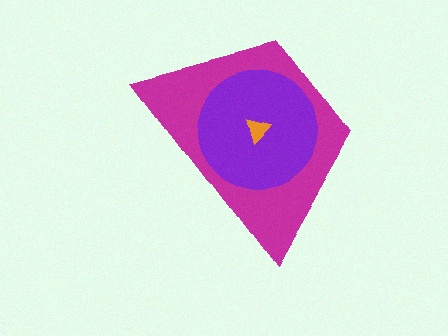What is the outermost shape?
The magenta trapezoid.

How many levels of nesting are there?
3.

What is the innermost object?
The orange triangle.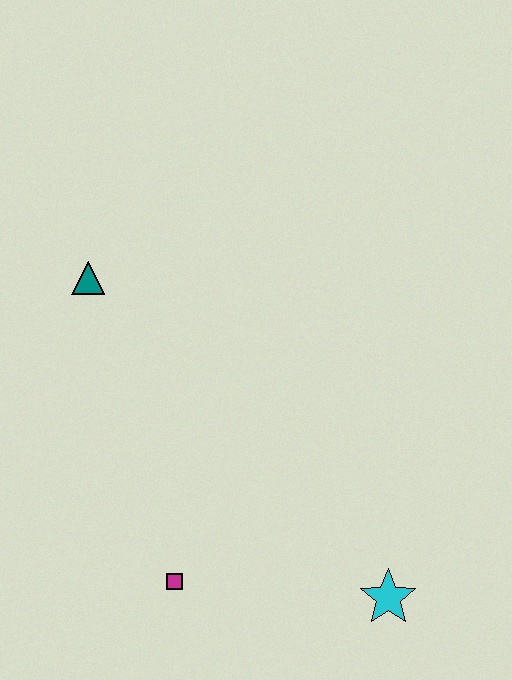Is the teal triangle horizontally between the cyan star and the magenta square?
No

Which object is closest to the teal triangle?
The magenta square is closest to the teal triangle.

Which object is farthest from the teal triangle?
The cyan star is farthest from the teal triangle.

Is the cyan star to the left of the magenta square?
No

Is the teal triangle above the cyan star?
Yes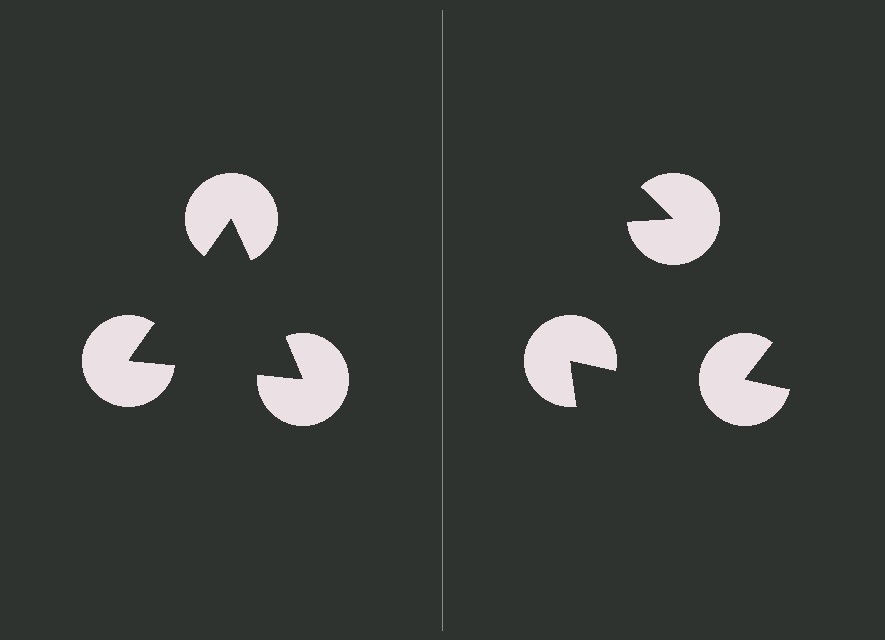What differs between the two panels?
The pac-man discs are positioned identically on both sides; only the wedge orientations differ. On the left they align to a triangle; on the right they are misaligned.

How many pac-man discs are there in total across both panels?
6 — 3 on each side.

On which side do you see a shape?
An illusory triangle appears on the left side. On the right side the wedge cuts are rotated, so no coherent shape forms.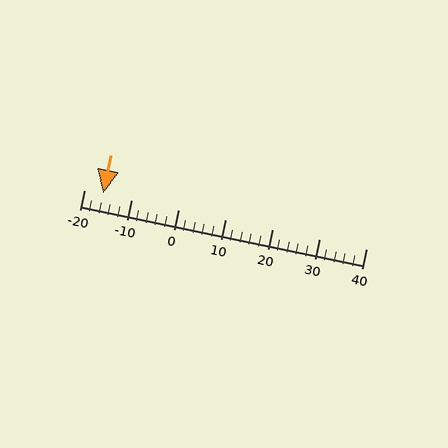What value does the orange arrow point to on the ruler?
The orange arrow points to approximately -16.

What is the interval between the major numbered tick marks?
The major tick marks are spaced 10 units apart.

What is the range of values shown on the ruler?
The ruler shows values from -20 to 40.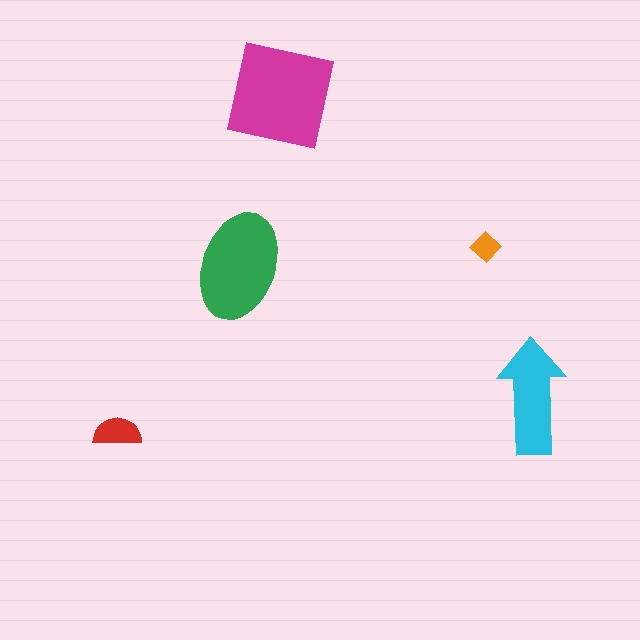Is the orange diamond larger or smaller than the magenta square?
Smaller.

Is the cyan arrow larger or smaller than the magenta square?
Smaller.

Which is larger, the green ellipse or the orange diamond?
The green ellipse.